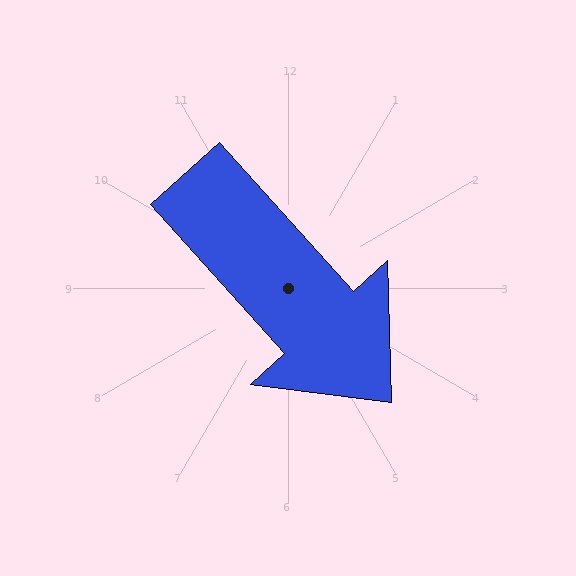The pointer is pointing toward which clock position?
Roughly 5 o'clock.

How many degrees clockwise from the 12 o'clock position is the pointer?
Approximately 138 degrees.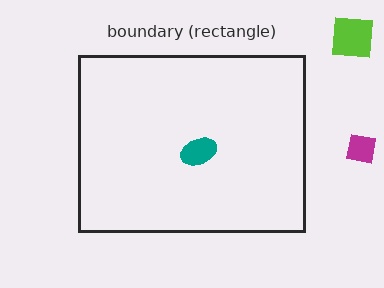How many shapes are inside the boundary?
1 inside, 2 outside.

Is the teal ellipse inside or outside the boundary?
Inside.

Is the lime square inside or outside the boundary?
Outside.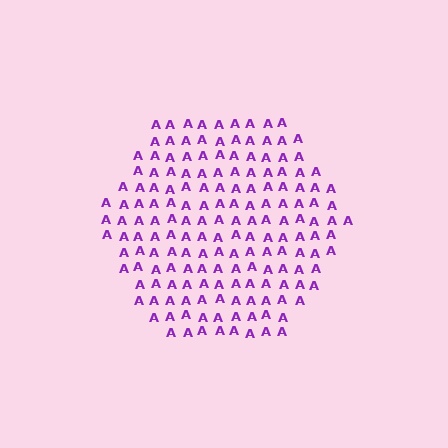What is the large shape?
The large shape is a hexagon.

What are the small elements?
The small elements are letter A's.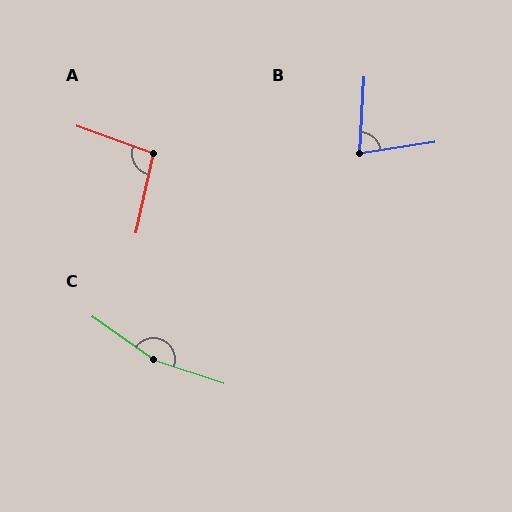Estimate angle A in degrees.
Approximately 97 degrees.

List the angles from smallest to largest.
B (78°), A (97°), C (164°).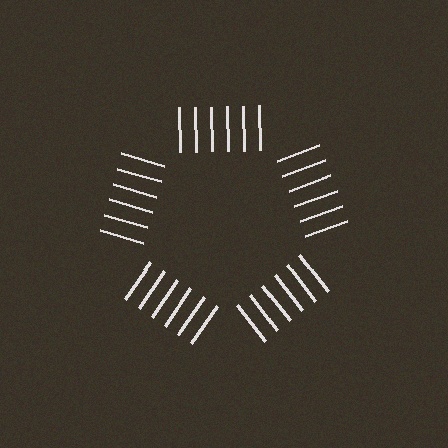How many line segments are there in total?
30 — 6 along each of the 5 edges.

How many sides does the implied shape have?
5 sides — the line-ends trace a pentagon.